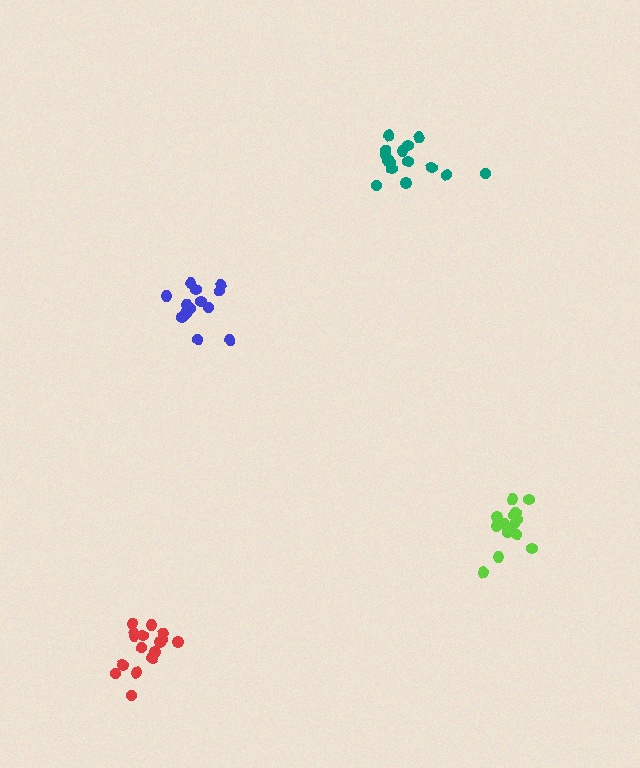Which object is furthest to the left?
The red cluster is leftmost.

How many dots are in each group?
Group 1: 16 dots, Group 2: 15 dots, Group 3: 14 dots, Group 4: 16 dots (61 total).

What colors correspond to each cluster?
The clusters are colored: lime, teal, blue, red.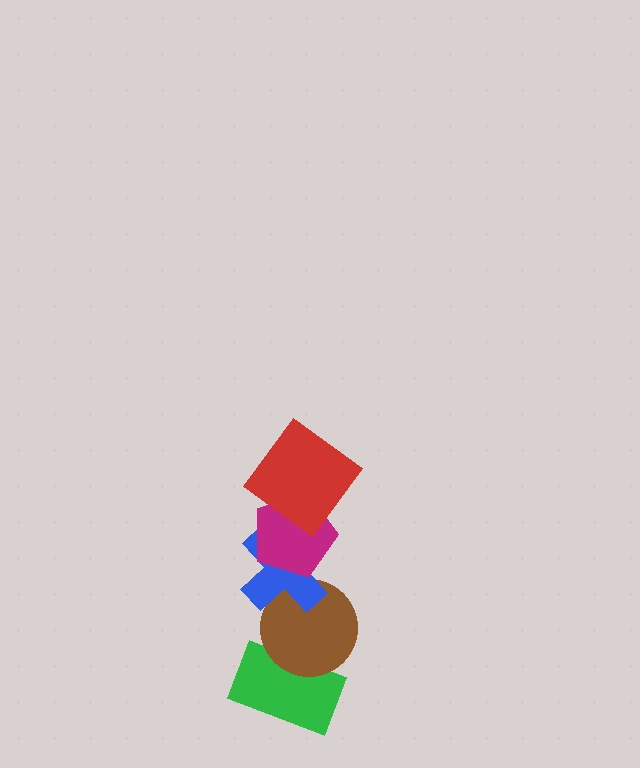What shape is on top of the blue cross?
The magenta pentagon is on top of the blue cross.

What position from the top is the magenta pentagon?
The magenta pentagon is 2nd from the top.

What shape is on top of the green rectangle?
The brown circle is on top of the green rectangle.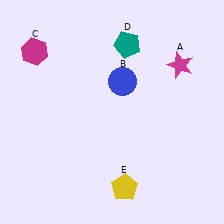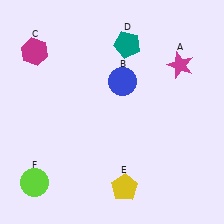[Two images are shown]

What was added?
A lime circle (F) was added in Image 2.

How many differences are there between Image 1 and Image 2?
There is 1 difference between the two images.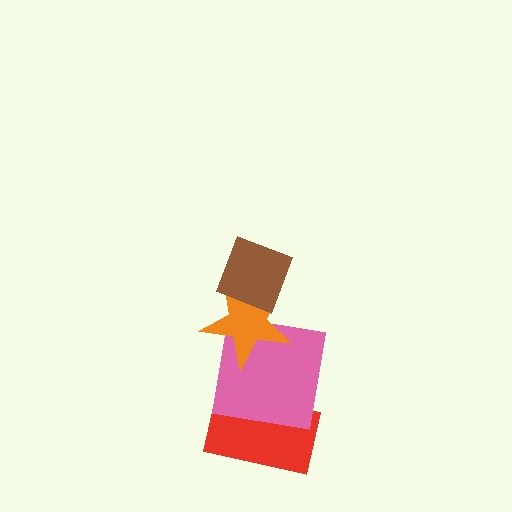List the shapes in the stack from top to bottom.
From top to bottom: the brown diamond, the orange star, the pink square, the red rectangle.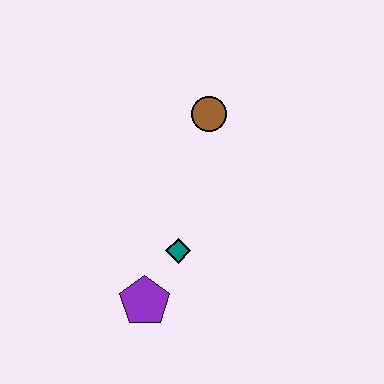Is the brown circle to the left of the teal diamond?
No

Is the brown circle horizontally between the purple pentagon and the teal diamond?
No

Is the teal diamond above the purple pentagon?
Yes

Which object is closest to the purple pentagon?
The teal diamond is closest to the purple pentagon.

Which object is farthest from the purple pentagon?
The brown circle is farthest from the purple pentagon.